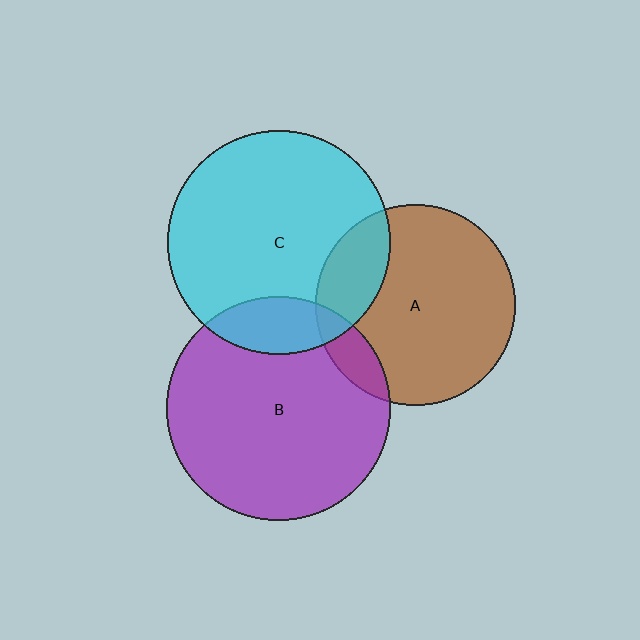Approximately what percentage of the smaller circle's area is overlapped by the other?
Approximately 15%.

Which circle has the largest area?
Circle C (cyan).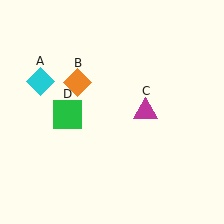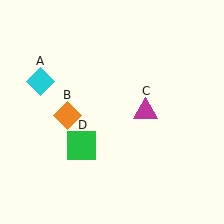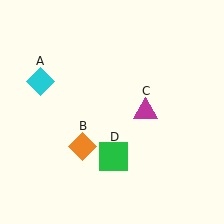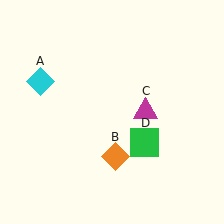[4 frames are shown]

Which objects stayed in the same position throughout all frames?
Cyan diamond (object A) and magenta triangle (object C) remained stationary.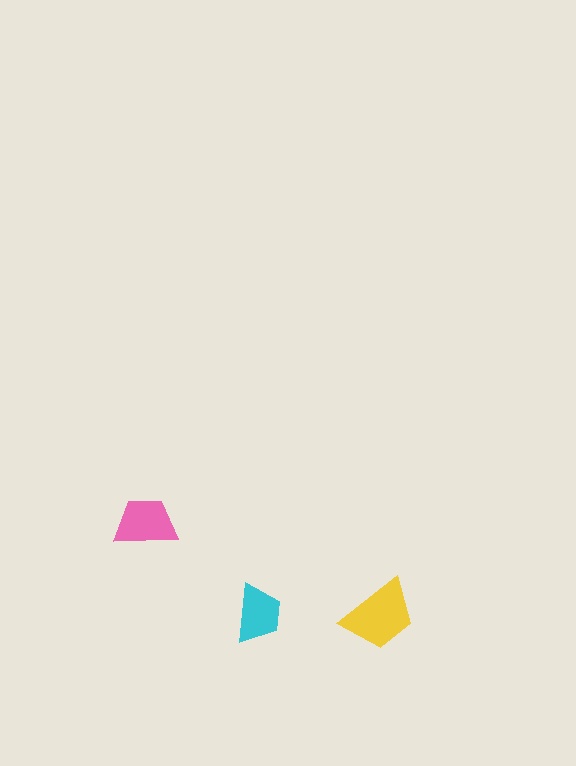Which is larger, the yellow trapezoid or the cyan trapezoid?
The yellow one.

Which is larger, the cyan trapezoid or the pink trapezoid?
The pink one.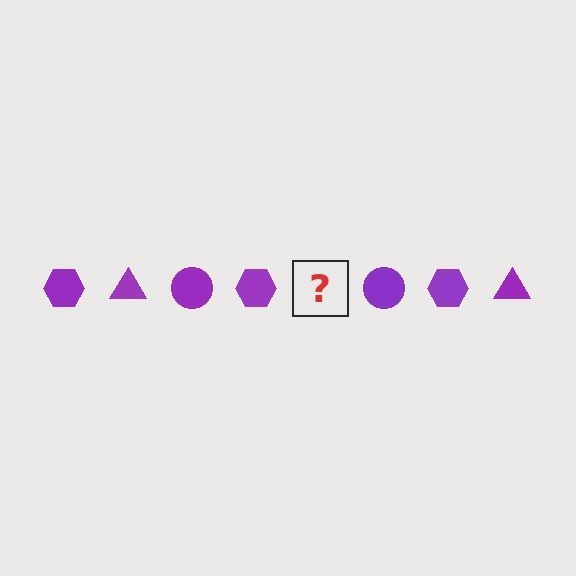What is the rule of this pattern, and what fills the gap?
The rule is that the pattern cycles through hexagon, triangle, circle shapes in purple. The gap should be filled with a purple triangle.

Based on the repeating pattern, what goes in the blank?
The blank should be a purple triangle.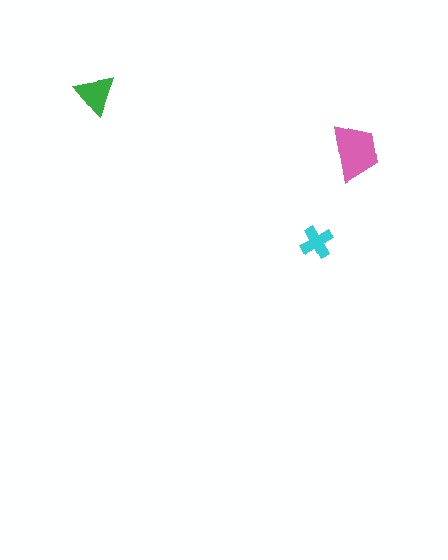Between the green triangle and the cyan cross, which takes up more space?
The green triangle.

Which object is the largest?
The pink trapezoid.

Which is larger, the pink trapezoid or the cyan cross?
The pink trapezoid.